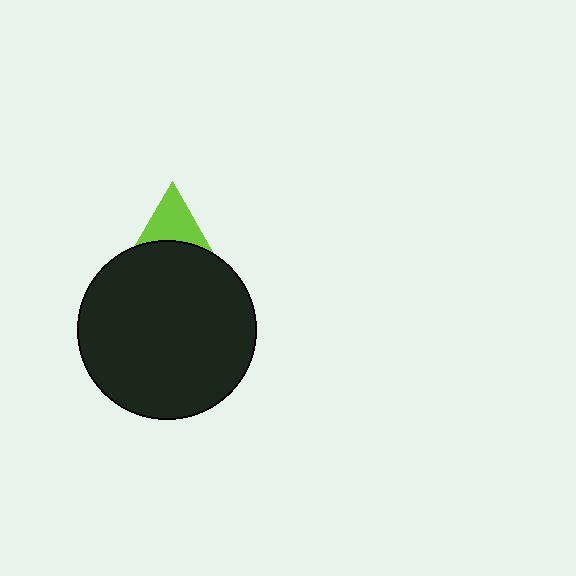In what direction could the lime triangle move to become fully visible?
The lime triangle could move up. That would shift it out from behind the black circle entirely.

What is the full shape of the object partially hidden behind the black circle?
The partially hidden object is a lime triangle.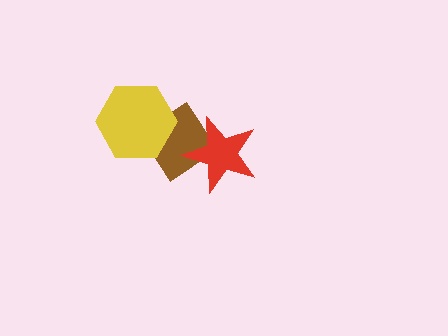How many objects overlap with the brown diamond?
2 objects overlap with the brown diamond.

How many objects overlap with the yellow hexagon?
1 object overlaps with the yellow hexagon.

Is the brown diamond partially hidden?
Yes, it is partially covered by another shape.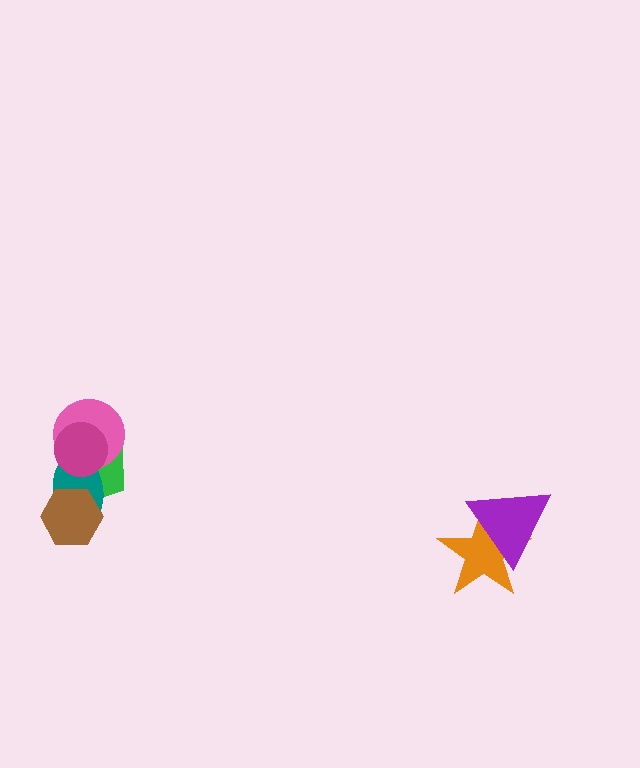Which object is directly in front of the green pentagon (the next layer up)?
The teal ellipse is directly in front of the green pentagon.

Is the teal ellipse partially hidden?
Yes, it is partially covered by another shape.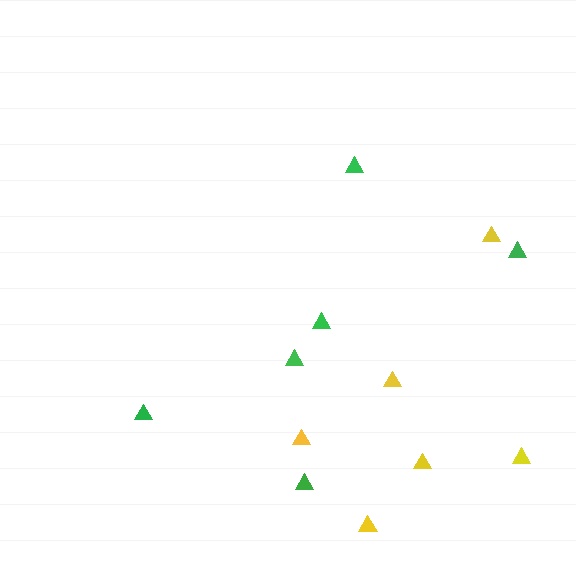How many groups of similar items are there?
There are 2 groups: one group of green triangles (6) and one group of yellow triangles (6).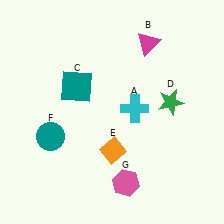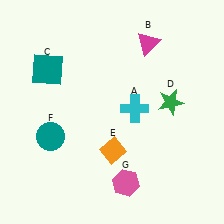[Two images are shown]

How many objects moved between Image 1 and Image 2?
1 object moved between the two images.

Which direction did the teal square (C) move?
The teal square (C) moved left.